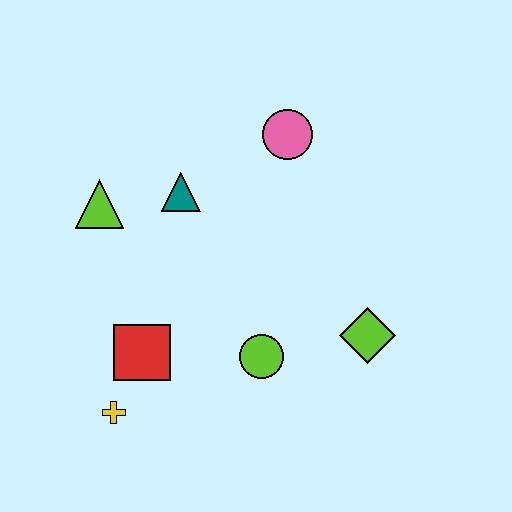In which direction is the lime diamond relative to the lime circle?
The lime diamond is to the right of the lime circle.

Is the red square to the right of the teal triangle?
No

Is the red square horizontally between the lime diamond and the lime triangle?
Yes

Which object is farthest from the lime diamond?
The lime triangle is farthest from the lime diamond.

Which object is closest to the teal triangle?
The lime triangle is closest to the teal triangle.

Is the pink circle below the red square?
No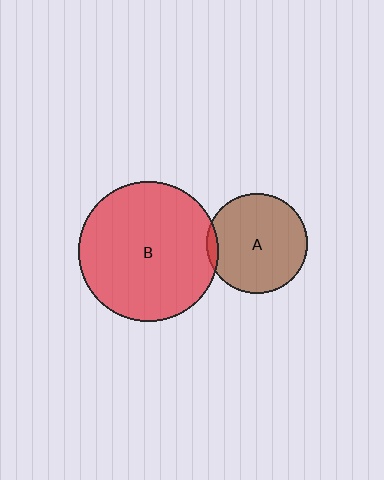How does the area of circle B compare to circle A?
Approximately 1.9 times.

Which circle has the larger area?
Circle B (red).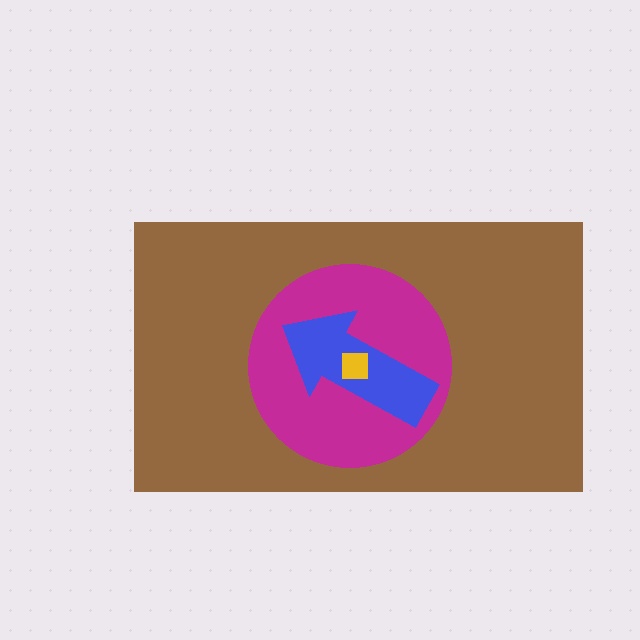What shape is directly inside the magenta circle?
The blue arrow.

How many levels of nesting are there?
4.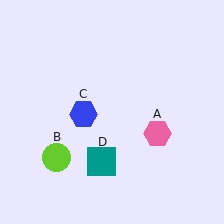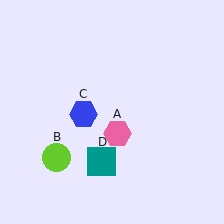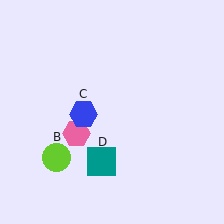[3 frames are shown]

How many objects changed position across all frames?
1 object changed position: pink hexagon (object A).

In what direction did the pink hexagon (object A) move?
The pink hexagon (object A) moved left.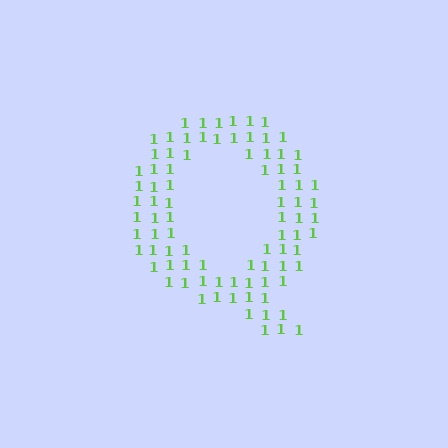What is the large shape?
The large shape is the letter Q.